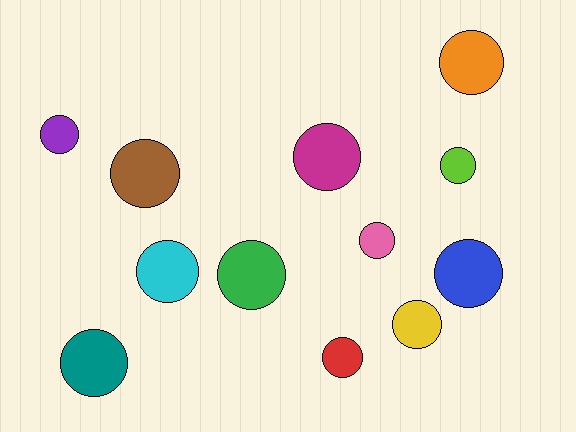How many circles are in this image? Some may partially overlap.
There are 12 circles.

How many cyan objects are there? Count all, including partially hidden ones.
There is 1 cyan object.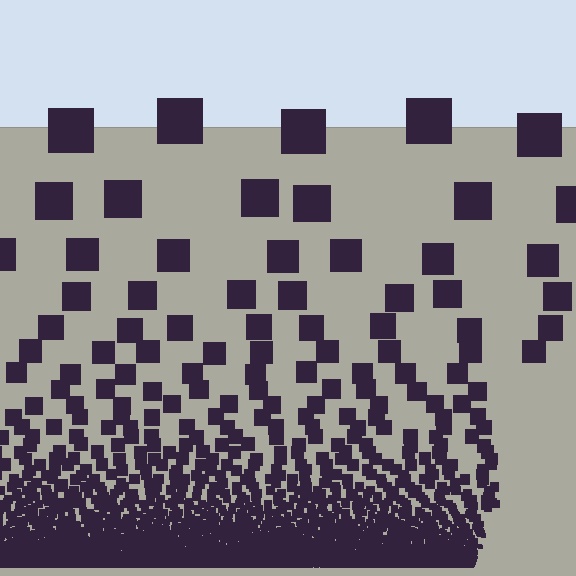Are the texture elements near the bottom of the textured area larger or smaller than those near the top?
Smaller. The gradient is inverted — elements near the bottom are smaller and denser.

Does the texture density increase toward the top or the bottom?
Density increases toward the bottom.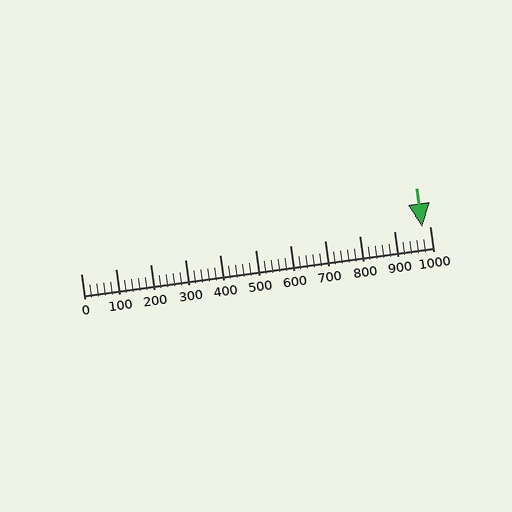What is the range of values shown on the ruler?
The ruler shows values from 0 to 1000.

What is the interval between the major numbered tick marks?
The major tick marks are spaced 100 units apart.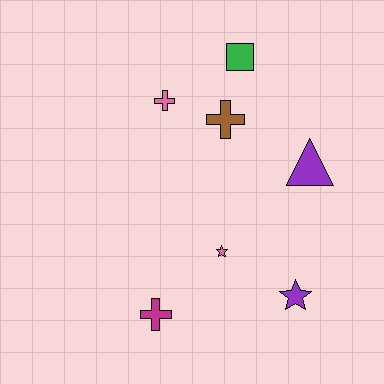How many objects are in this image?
There are 7 objects.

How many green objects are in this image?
There is 1 green object.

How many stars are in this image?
There are 2 stars.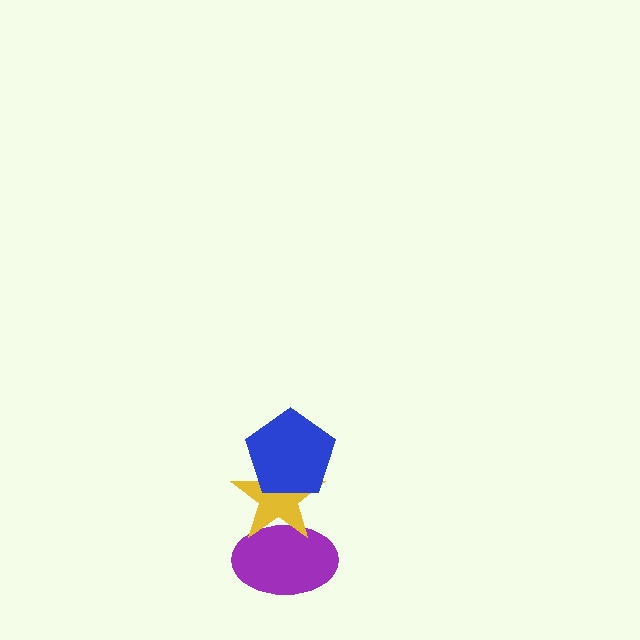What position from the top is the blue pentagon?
The blue pentagon is 1st from the top.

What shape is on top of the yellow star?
The blue pentagon is on top of the yellow star.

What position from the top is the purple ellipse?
The purple ellipse is 3rd from the top.